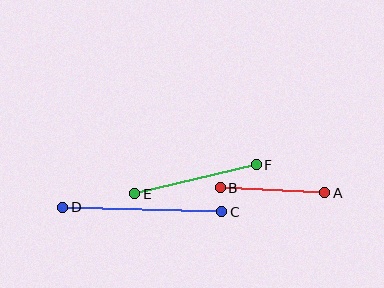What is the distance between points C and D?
The distance is approximately 159 pixels.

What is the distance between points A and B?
The distance is approximately 105 pixels.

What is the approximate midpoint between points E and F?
The midpoint is at approximately (195, 179) pixels.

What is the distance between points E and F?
The distance is approximately 125 pixels.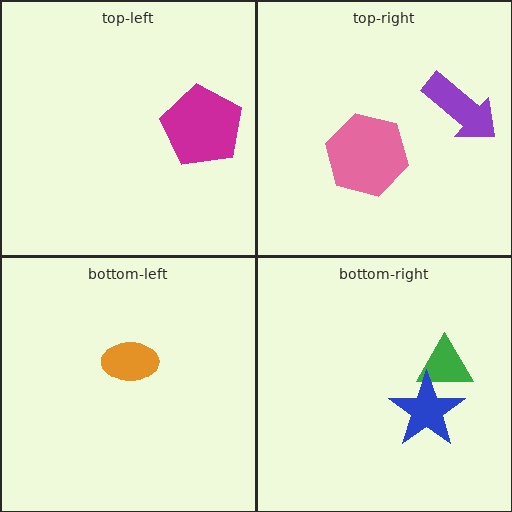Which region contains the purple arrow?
The top-right region.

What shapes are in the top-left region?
The magenta pentagon.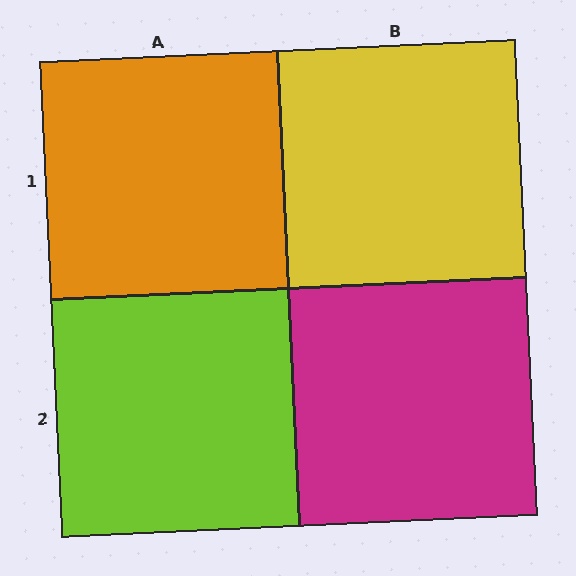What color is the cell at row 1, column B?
Yellow.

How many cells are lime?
1 cell is lime.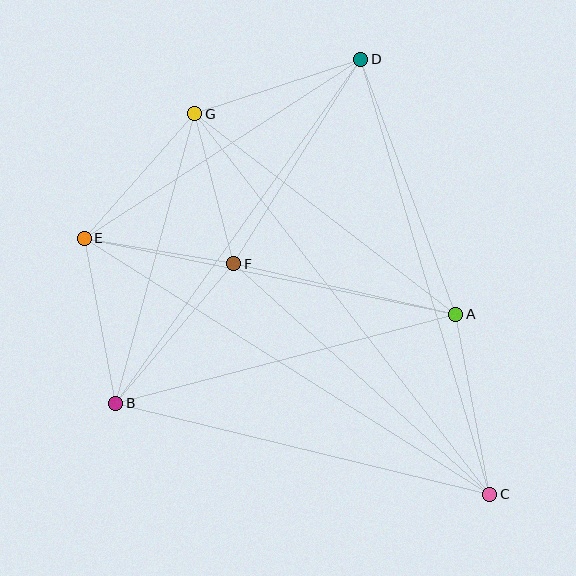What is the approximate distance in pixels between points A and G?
The distance between A and G is approximately 329 pixels.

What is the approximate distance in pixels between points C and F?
The distance between C and F is approximately 344 pixels.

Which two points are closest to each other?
Points E and F are closest to each other.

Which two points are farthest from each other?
Points C and G are farthest from each other.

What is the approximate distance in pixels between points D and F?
The distance between D and F is approximately 241 pixels.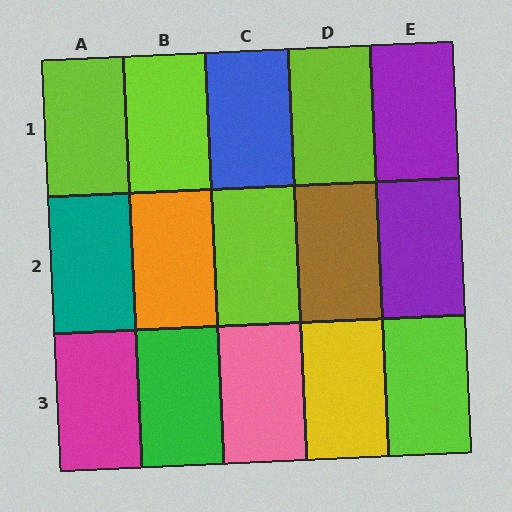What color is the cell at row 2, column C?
Lime.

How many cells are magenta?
1 cell is magenta.